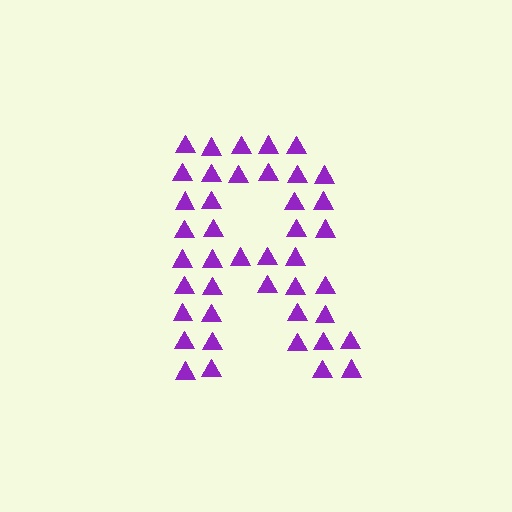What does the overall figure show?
The overall figure shows the letter R.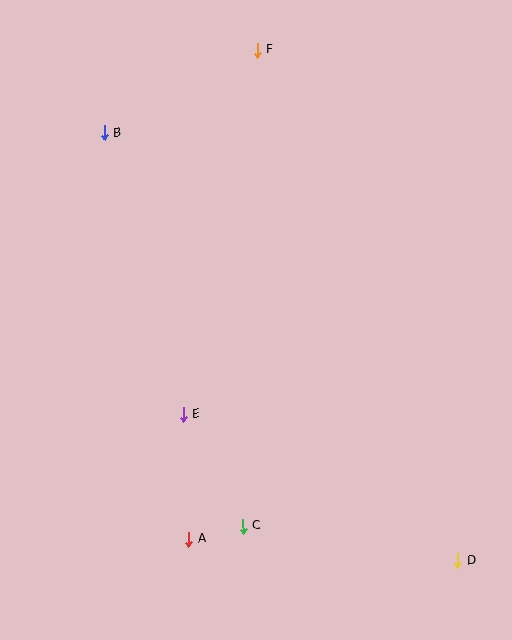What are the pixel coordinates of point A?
Point A is at (189, 539).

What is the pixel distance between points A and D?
The distance between A and D is 270 pixels.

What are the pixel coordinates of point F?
Point F is at (257, 50).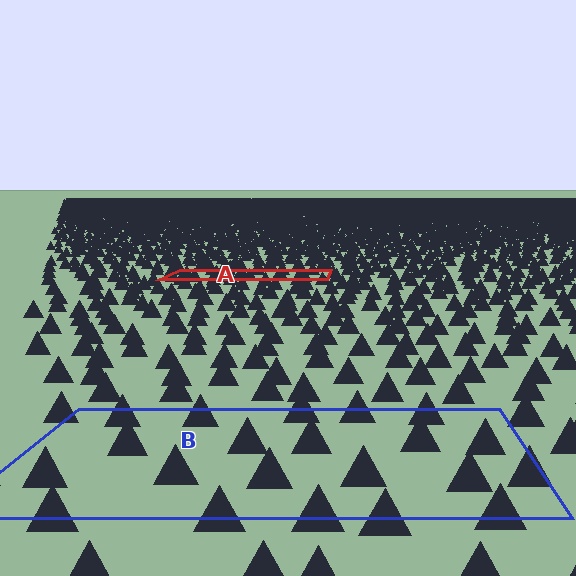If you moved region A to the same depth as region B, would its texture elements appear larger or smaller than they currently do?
They would appear larger. At a closer depth, the same texture elements are projected at a bigger on-screen size.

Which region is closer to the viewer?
Region B is closer. The texture elements there are larger and more spread out.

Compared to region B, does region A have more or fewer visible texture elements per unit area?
Region A has more texture elements per unit area — they are packed more densely because it is farther away.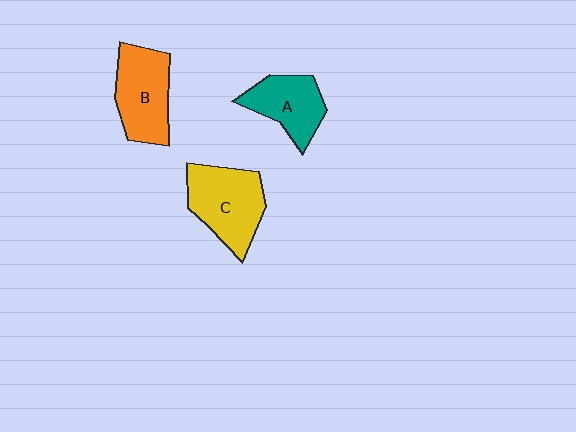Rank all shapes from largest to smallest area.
From largest to smallest: C (yellow), B (orange), A (teal).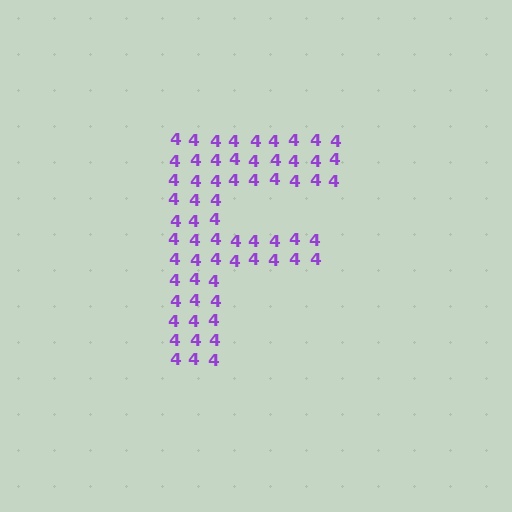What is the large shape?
The large shape is the letter F.